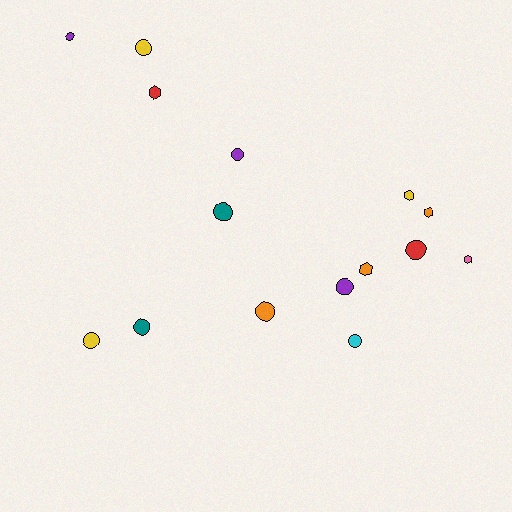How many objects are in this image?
There are 15 objects.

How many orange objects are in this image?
There are 3 orange objects.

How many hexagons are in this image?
There are 5 hexagons.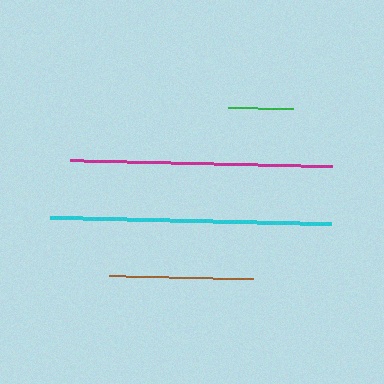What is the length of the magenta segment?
The magenta segment is approximately 262 pixels long.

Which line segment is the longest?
The cyan line is the longest at approximately 281 pixels.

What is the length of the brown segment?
The brown segment is approximately 143 pixels long.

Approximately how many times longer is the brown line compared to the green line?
The brown line is approximately 2.2 times the length of the green line.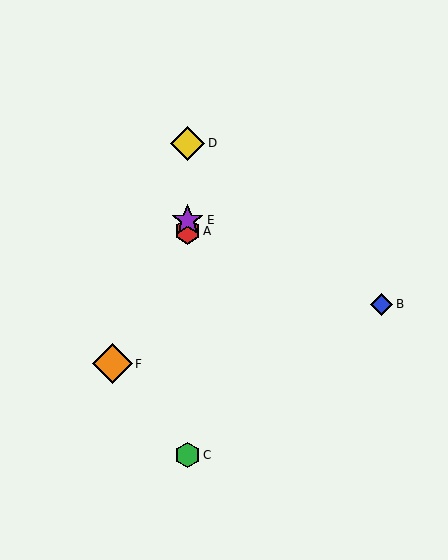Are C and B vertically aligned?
No, C is at x≈188 and B is at x≈382.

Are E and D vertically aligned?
Yes, both are at x≈188.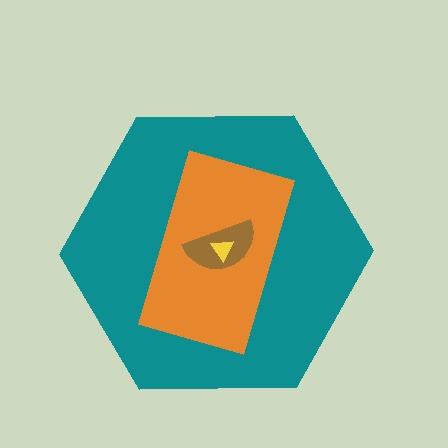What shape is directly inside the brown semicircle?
The yellow triangle.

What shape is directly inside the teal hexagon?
The orange rectangle.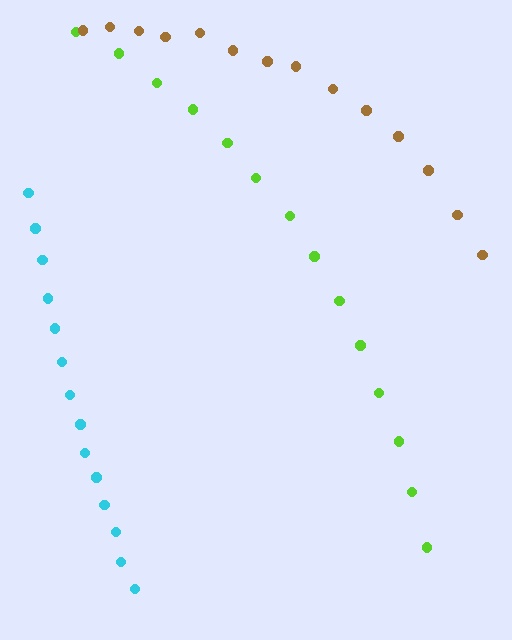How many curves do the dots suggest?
There are 3 distinct paths.